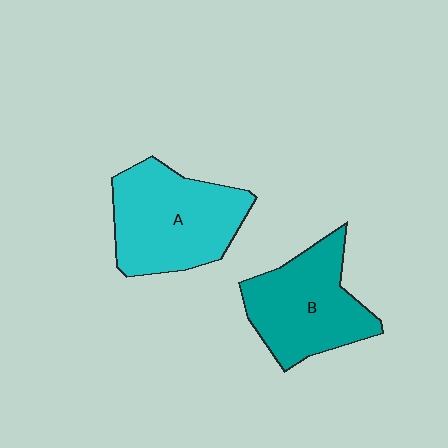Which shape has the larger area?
Shape A (cyan).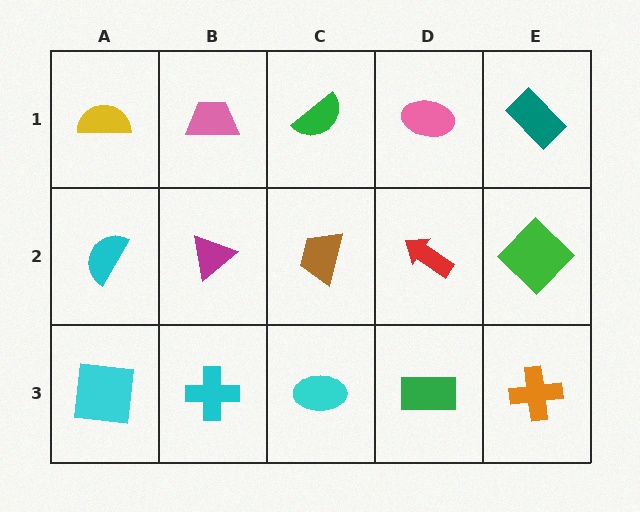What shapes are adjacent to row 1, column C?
A brown trapezoid (row 2, column C), a pink trapezoid (row 1, column B), a pink ellipse (row 1, column D).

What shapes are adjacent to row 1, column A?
A cyan semicircle (row 2, column A), a pink trapezoid (row 1, column B).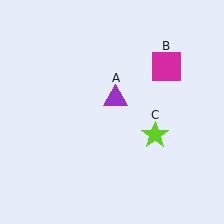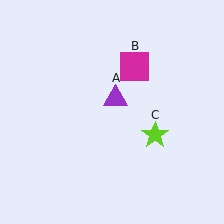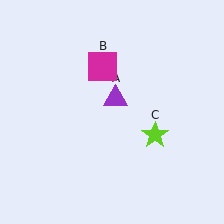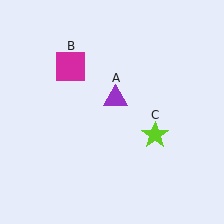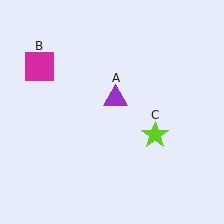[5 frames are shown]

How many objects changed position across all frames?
1 object changed position: magenta square (object B).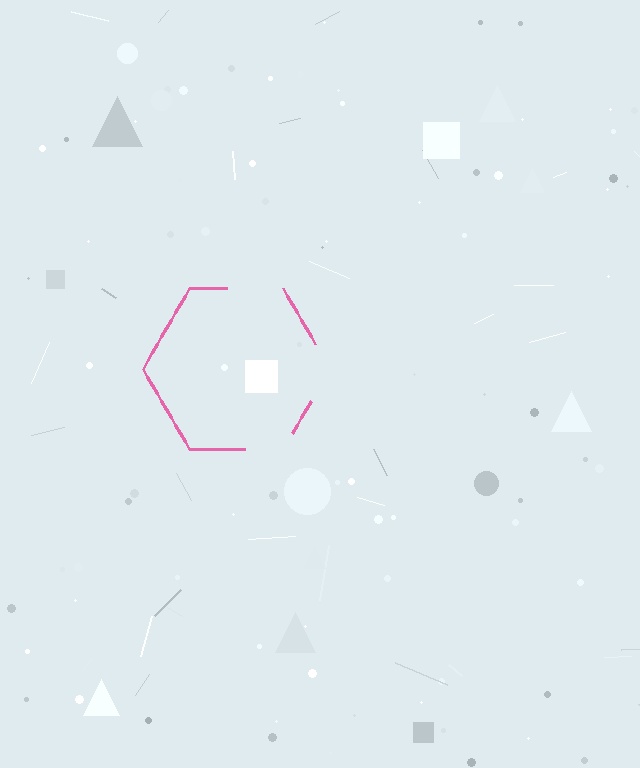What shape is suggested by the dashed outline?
The dashed outline suggests a hexagon.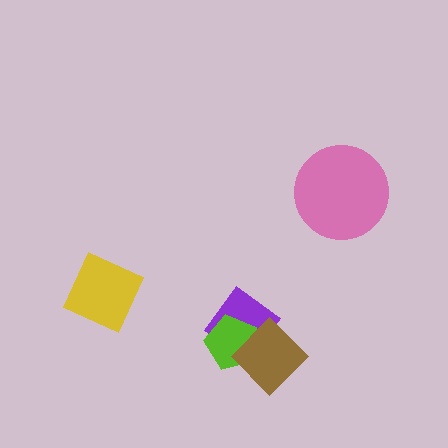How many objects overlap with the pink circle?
0 objects overlap with the pink circle.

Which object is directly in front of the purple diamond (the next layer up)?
The lime pentagon is directly in front of the purple diamond.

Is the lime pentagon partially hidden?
Yes, it is partially covered by another shape.